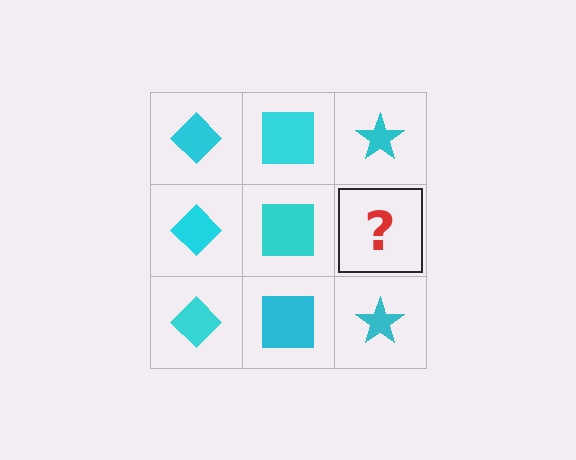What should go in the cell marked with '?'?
The missing cell should contain a cyan star.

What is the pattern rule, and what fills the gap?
The rule is that each column has a consistent shape. The gap should be filled with a cyan star.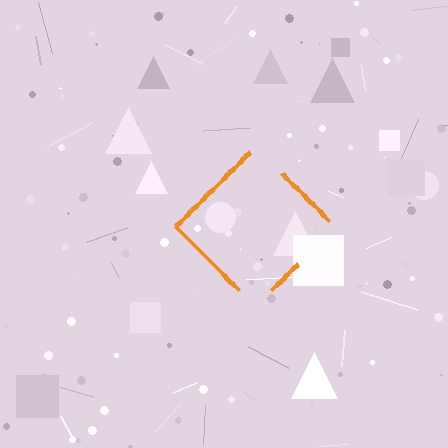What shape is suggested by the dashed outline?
The dashed outline suggests a diamond.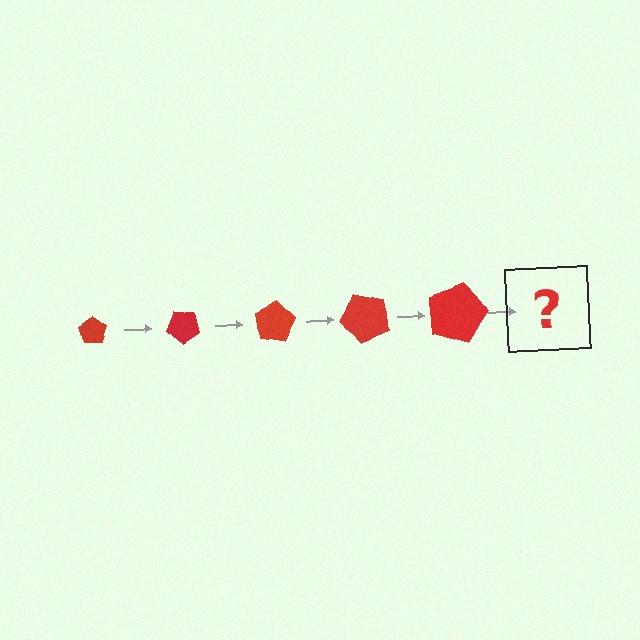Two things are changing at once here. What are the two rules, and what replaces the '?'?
The two rules are that the pentagon grows larger each step and it rotates 40 degrees each step. The '?' should be a pentagon, larger than the previous one and rotated 200 degrees from the start.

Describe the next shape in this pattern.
It should be a pentagon, larger than the previous one and rotated 200 degrees from the start.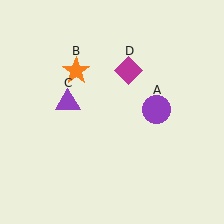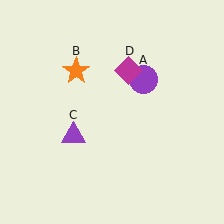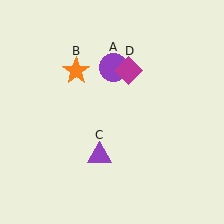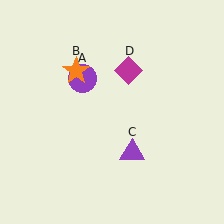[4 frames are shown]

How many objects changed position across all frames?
2 objects changed position: purple circle (object A), purple triangle (object C).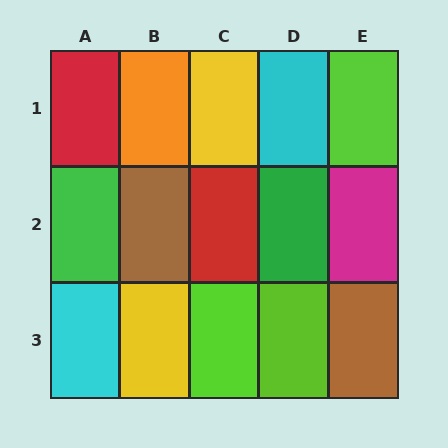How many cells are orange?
1 cell is orange.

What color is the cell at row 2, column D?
Green.